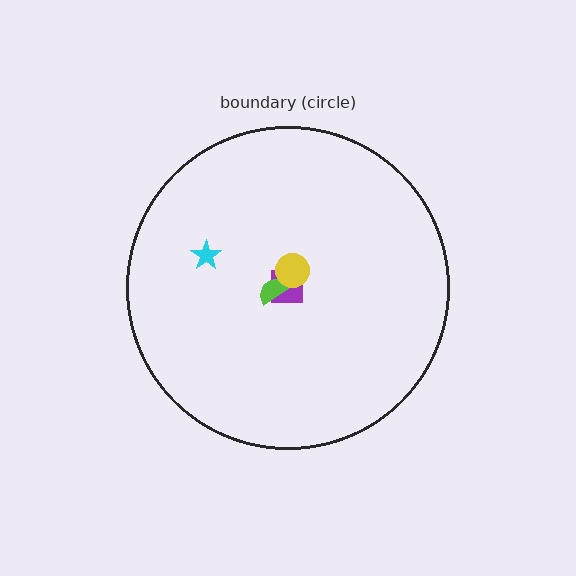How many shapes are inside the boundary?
4 inside, 0 outside.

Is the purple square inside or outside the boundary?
Inside.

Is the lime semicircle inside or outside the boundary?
Inside.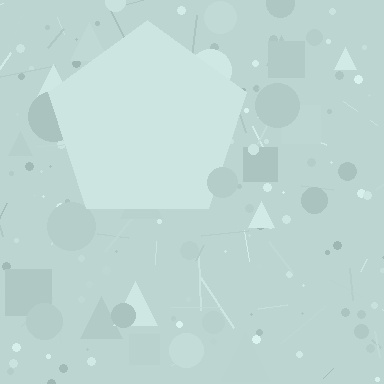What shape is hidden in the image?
A pentagon is hidden in the image.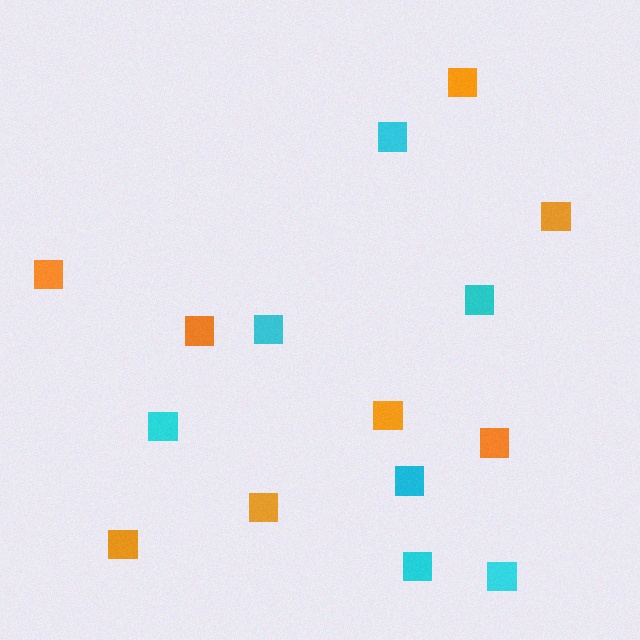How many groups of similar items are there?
There are 2 groups: one group of orange squares (8) and one group of cyan squares (7).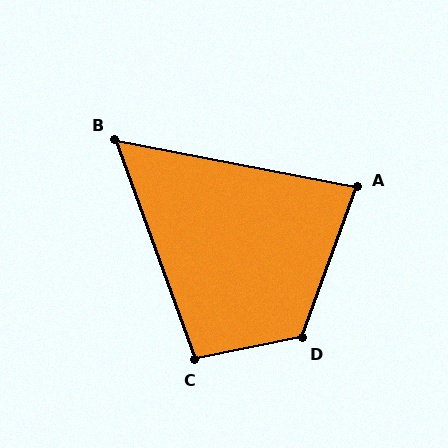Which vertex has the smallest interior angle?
B, at approximately 59 degrees.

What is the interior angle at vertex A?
Approximately 81 degrees (acute).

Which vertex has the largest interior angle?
D, at approximately 121 degrees.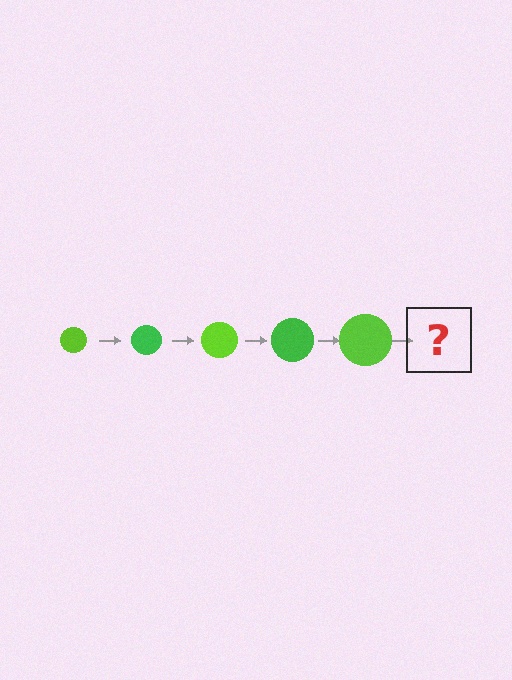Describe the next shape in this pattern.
It should be a green circle, larger than the previous one.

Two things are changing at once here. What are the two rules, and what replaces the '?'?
The two rules are that the circle grows larger each step and the color cycles through lime and green. The '?' should be a green circle, larger than the previous one.